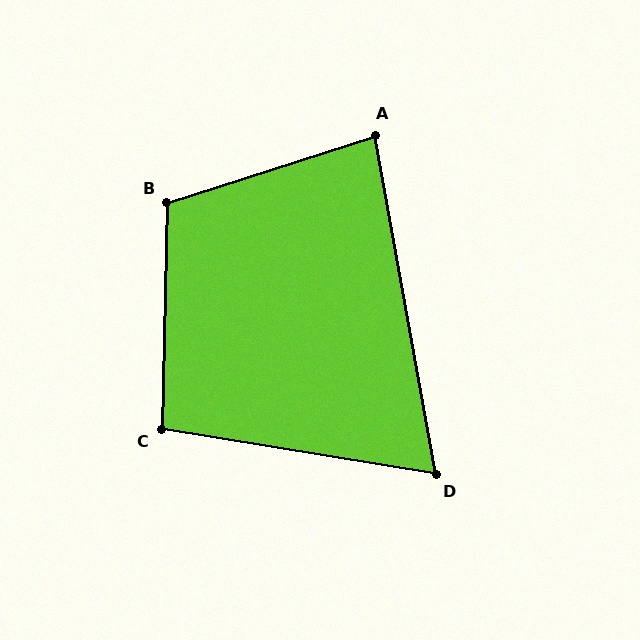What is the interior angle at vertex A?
Approximately 82 degrees (acute).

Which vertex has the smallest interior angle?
D, at approximately 71 degrees.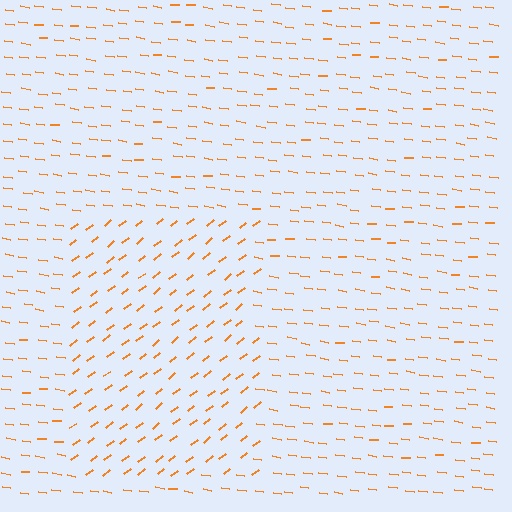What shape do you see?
I see a rectangle.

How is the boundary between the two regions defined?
The boundary is defined purely by a change in line orientation (approximately 45 degrees difference). All lines are the same color and thickness.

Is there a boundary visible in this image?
Yes, there is a texture boundary formed by a change in line orientation.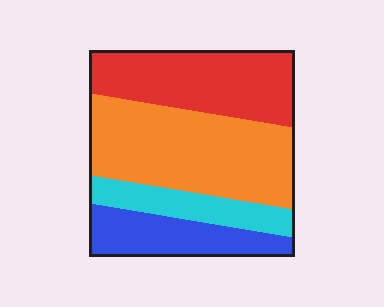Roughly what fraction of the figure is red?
Red covers roughly 30% of the figure.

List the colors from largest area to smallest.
From largest to smallest: orange, red, blue, cyan.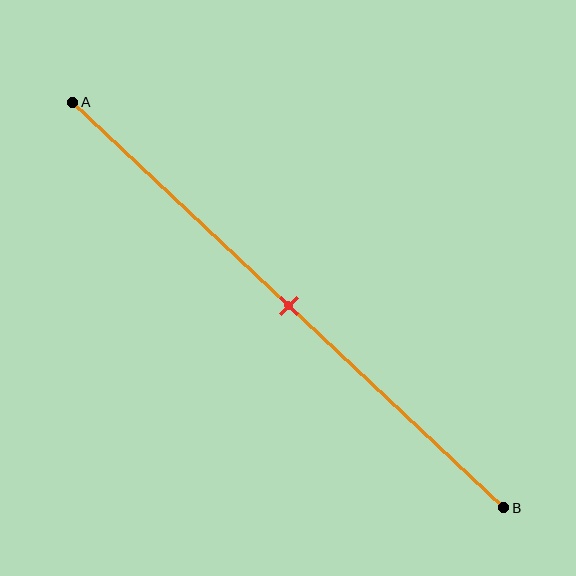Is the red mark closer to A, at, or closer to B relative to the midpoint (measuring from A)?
The red mark is approximately at the midpoint of segment AB.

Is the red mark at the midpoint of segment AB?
Yes, the mark is approximately at the midpoint.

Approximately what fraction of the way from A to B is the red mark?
The red mark is approximately 50% of the way from A to B.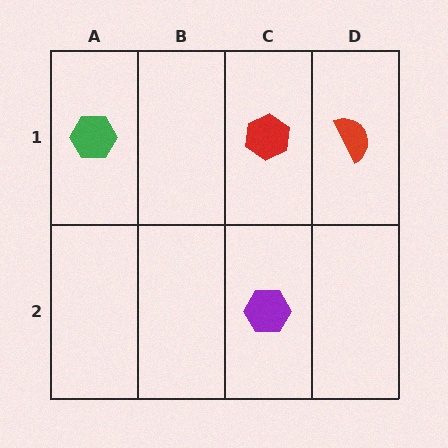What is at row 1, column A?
A green hexagon.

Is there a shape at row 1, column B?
No, that cell is empty.